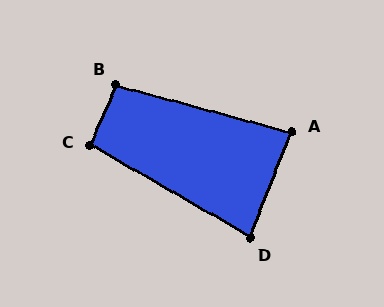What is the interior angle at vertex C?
Approximately 97 degrees (obtuse).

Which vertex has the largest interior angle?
B, at approximately 98 degrees.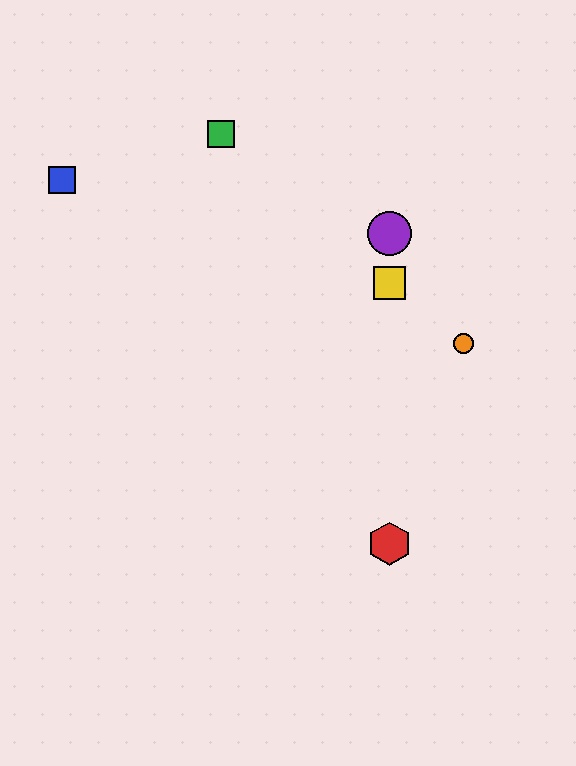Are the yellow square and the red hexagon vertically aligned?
Yes, both are at x≈389.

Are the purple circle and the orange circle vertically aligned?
No, the purple circle is at x≈389 and the orange circle is at x≈464.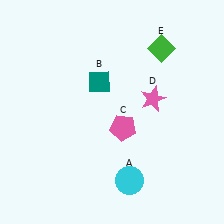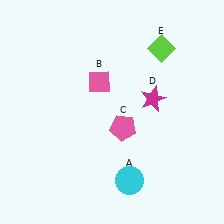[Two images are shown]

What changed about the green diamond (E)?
In Image 1, E is green. In Image 2, it changed to lime.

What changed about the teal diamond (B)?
In Image 1, B is teal. In Image 2, it changed to pink.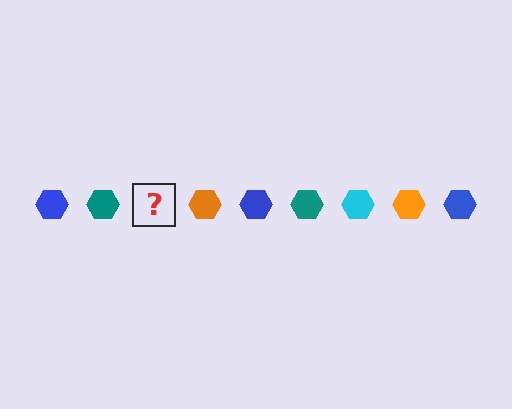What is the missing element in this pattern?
The missing element is a cyan hexagon.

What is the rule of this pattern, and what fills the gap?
The rule is that the pattern cycles through blue, teal, cyan, orange hexagons. The gap should be filled with a cyan hexagon.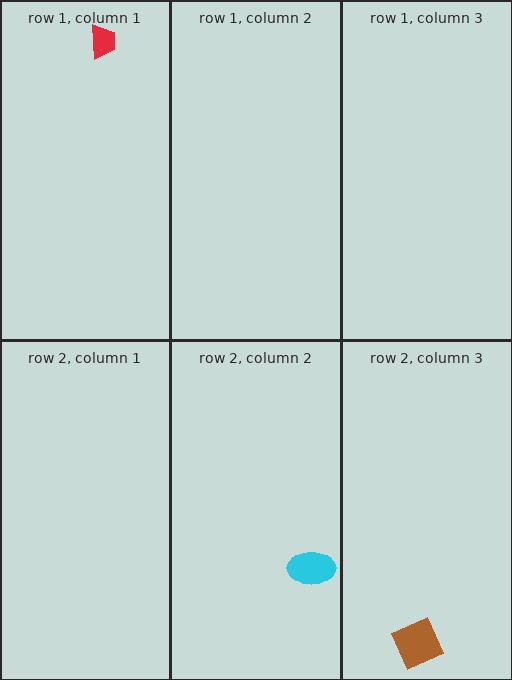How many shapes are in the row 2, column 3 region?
1.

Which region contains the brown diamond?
The row 2, column 3 region.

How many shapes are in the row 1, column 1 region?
1.